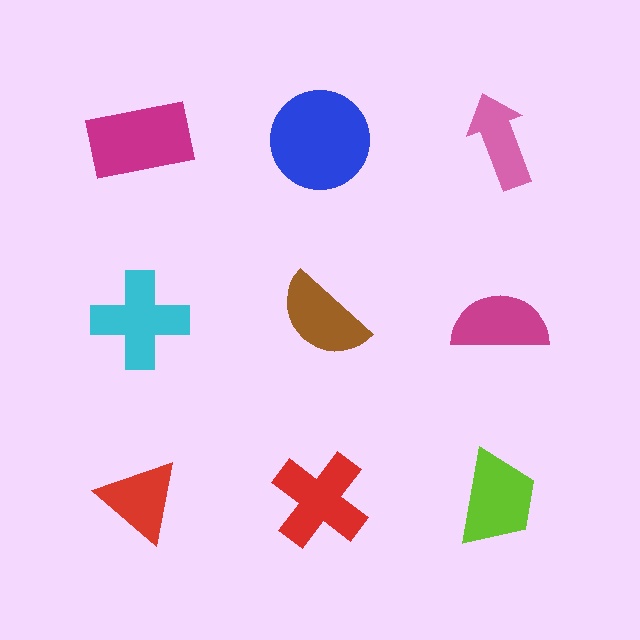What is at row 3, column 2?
A red cross.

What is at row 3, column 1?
A red triangle.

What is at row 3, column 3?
A lime trapezoid.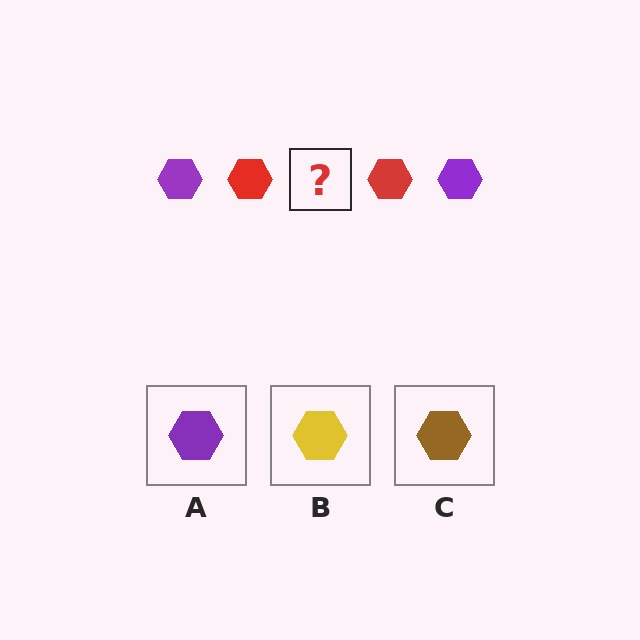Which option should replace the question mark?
Option A.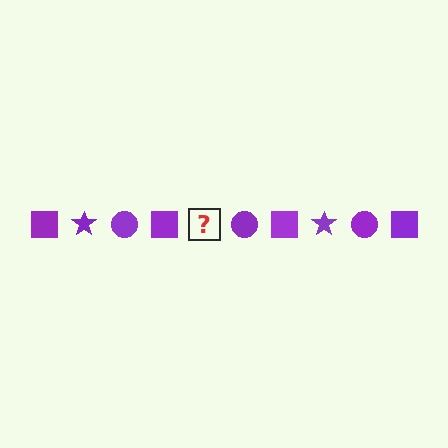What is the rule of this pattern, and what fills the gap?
The rule is that the pattern cycles through square, star, circle shapes in purple. The gap should be filled with a purple star.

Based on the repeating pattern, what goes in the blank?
The blank should be a purple star.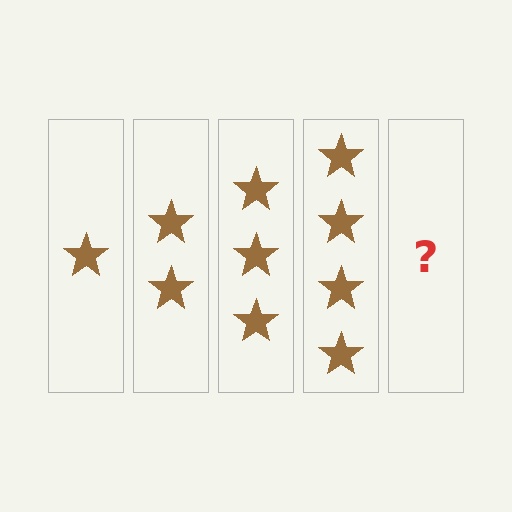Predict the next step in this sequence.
The next step is 5 stars.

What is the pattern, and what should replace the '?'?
The pattern is that each step adds one more star. The '?' should be 5 stars.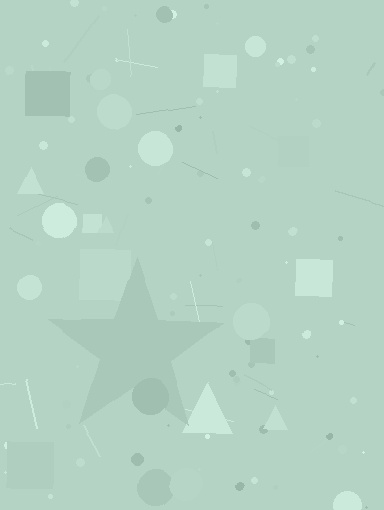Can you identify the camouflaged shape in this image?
The camouflaged shape is a star.